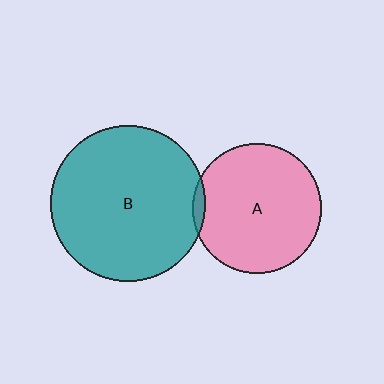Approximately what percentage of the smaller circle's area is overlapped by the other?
Approximately 5%.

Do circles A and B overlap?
Yes.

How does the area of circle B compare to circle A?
Approximately 1.5 times.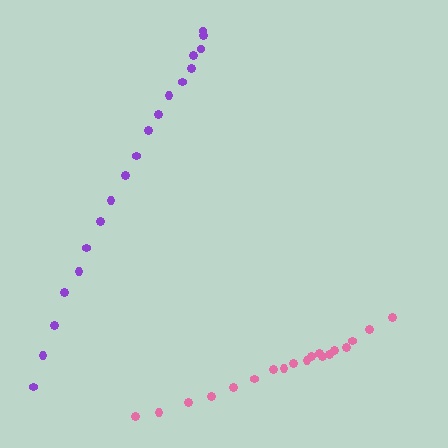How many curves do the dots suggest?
There are 2 distinct paths.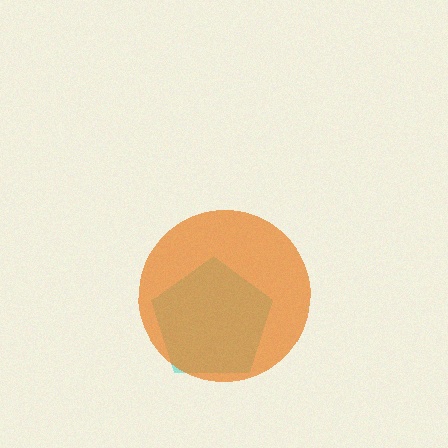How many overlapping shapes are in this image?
There are 2 overlapping shapes in the image.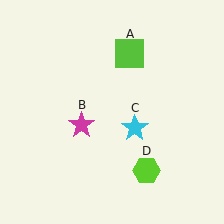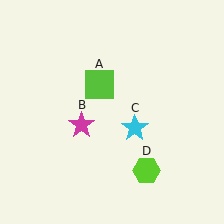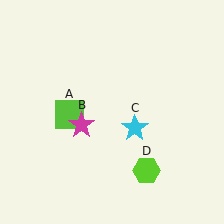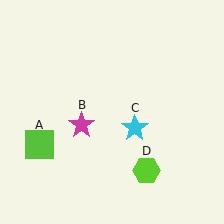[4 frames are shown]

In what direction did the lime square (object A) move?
The lime square (object A) moved down and to the left.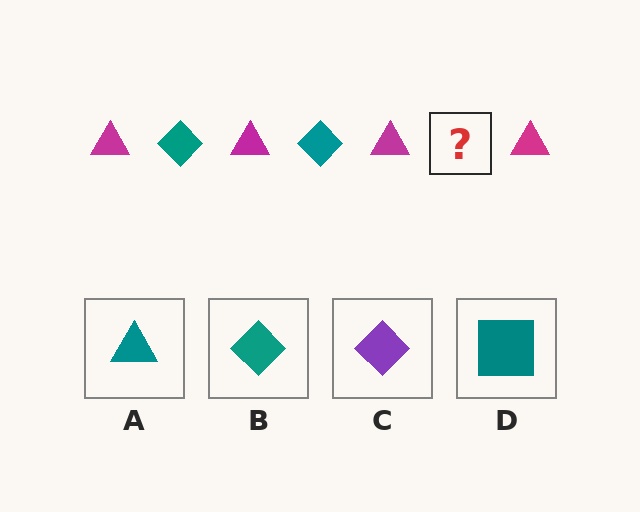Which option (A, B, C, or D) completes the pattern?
B.